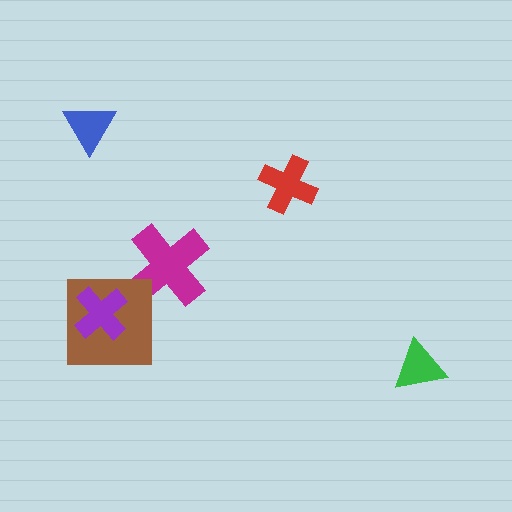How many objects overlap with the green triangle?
0 objects overlap with the green triangle.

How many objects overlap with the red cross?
0 objects overlap with the red cross.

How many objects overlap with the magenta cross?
0 objects overlap with the magenta cross.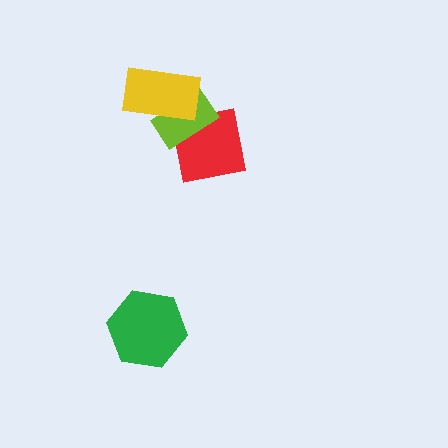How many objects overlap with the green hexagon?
0 objects overlap with the green hexagon.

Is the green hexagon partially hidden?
No, no other shape covers it.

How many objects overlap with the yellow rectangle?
2 objects overlap with the yellow rectangle.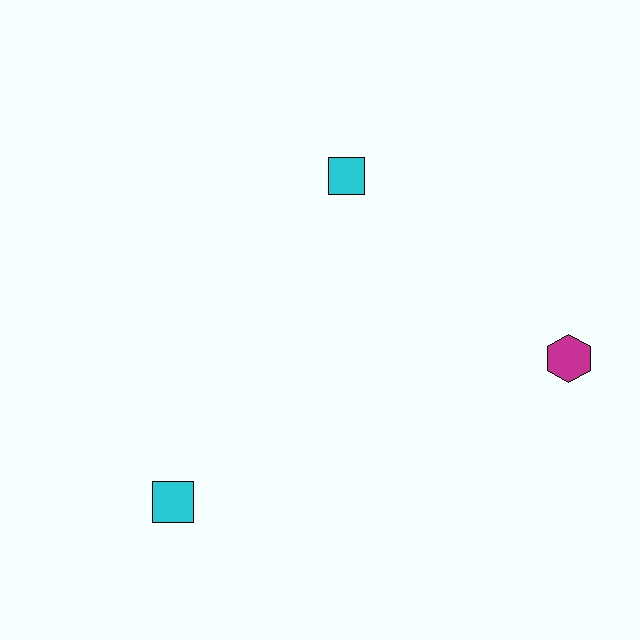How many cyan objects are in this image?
There are 2 cyan objects.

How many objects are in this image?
There are 3 objects.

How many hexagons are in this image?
There is 1 hexagon.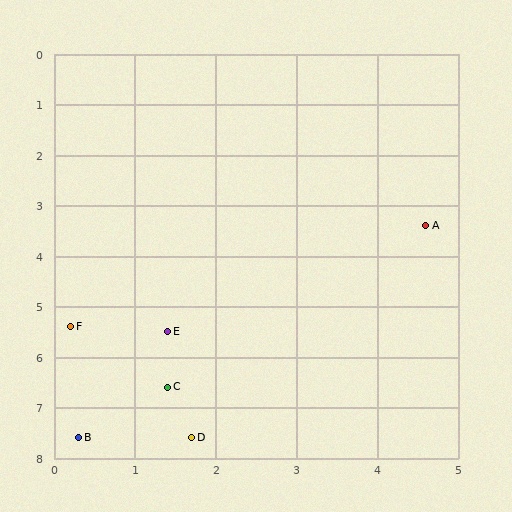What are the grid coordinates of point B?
Point B is at approximately (0.3, 7.6).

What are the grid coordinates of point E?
Point E is at approximately (1.4, 5.5).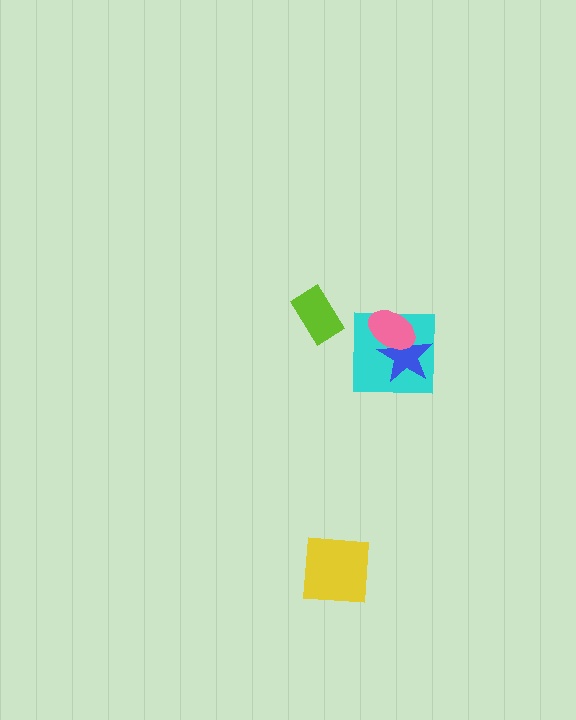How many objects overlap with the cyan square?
2 objects overlap with the cyan square.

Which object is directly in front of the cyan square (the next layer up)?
The blue star is directly in front of the cyan square.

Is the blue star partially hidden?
Yes, it is partially covered by another shape.